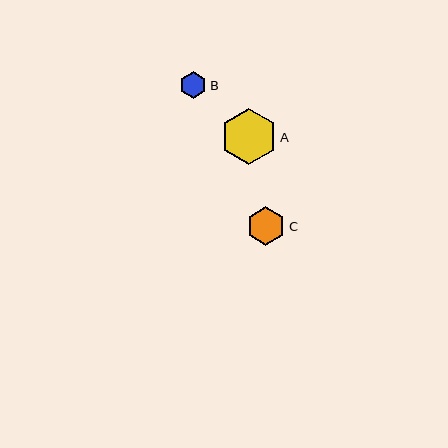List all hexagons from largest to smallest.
From largest to smallest: A, C, B.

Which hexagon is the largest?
Hexagon A is the largest with a size of approximately 57 pixels.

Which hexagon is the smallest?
Hexagon B is the smallest with a size of approximately 27 pixels.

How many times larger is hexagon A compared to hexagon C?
Hexagon A is approximately 1.4 times the size of hexagon C.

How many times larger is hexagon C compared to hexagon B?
Hexagon C is approximately 1.4 times the size of hexagon B.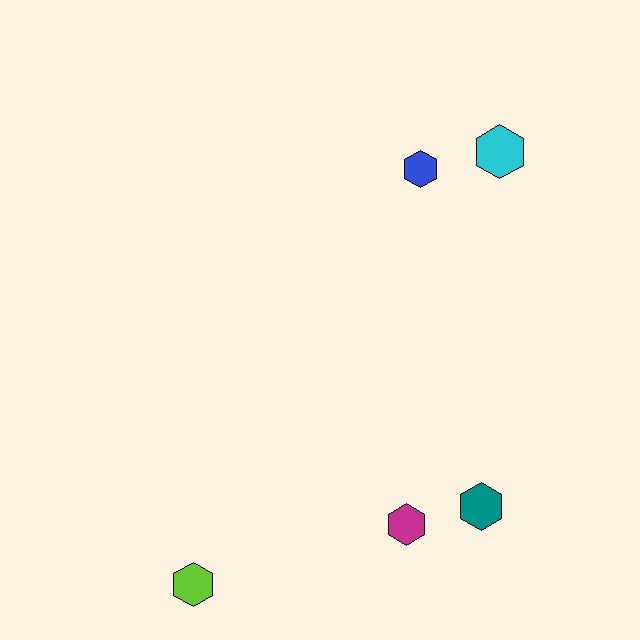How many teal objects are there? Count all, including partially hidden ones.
There is 1 teal object.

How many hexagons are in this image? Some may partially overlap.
There are 5 hexagons.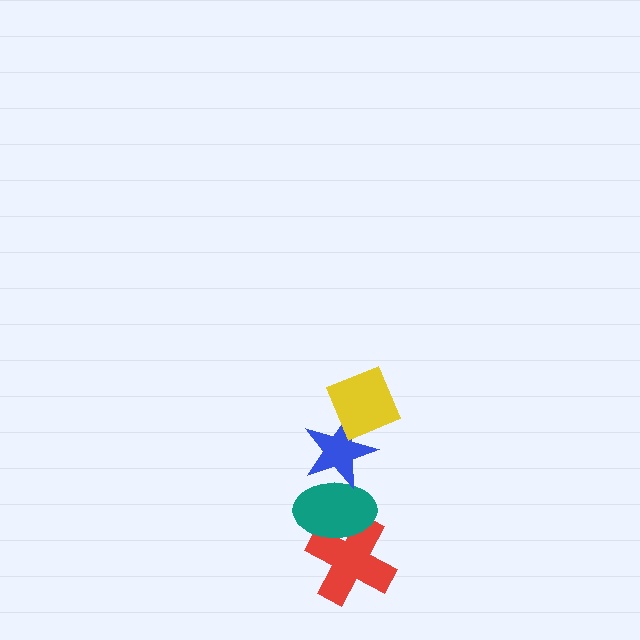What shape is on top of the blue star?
The yellow diamond is on top of the blue star.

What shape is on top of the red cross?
The teal ellipse is on top of the red cross.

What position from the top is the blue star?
The blue star is 2nd from the top.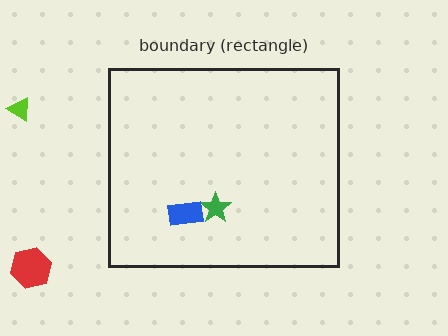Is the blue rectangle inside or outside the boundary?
Inside.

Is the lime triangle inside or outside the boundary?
Outside.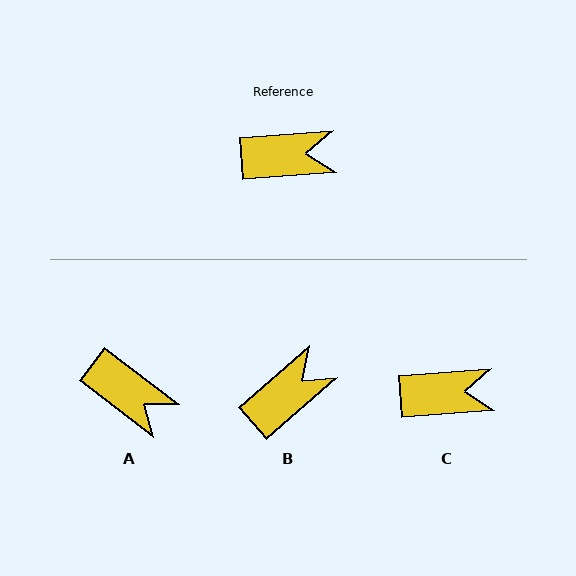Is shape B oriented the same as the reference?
No, it is off by about 37 degrees.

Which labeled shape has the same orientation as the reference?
C.